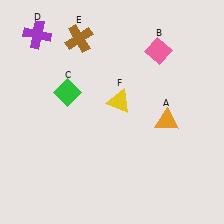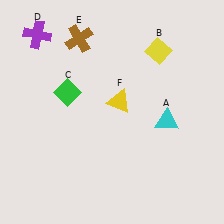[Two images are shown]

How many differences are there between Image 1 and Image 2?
There are 2 differences between the two images.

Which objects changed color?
A changed from orange to cyan. B changed from pink to yellow.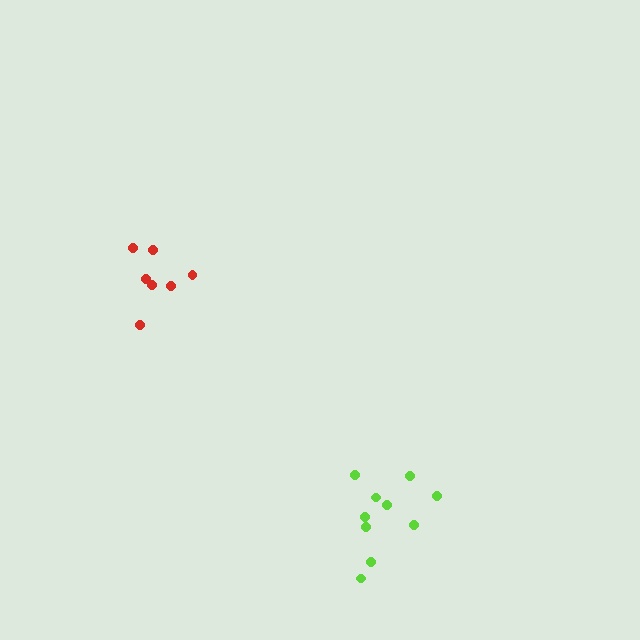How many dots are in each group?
Group 1: 7 dots, Group 2: 10 dots (17 total).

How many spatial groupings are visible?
There are 2 spatial groupings.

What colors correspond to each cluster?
The clusters are colored: red, lime.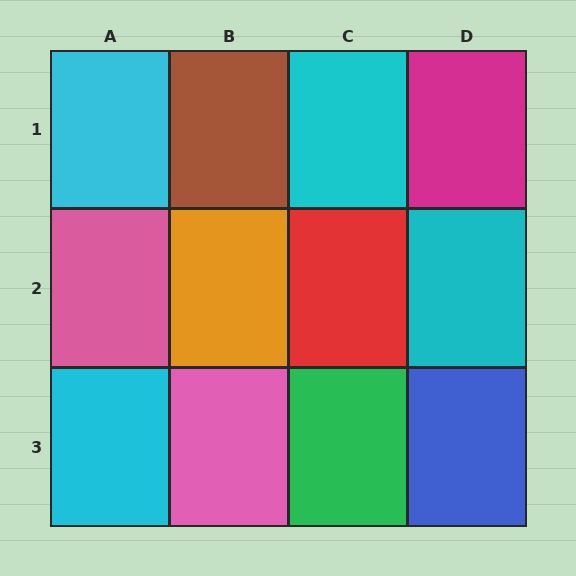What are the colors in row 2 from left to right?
Pink, orange, red, cyan.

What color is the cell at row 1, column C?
Cyan.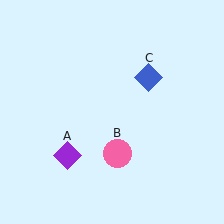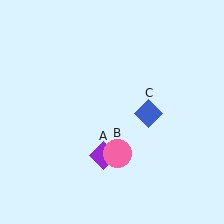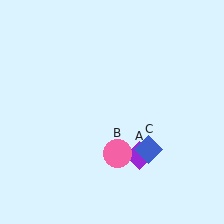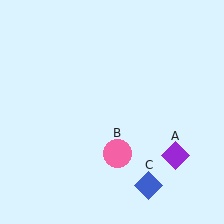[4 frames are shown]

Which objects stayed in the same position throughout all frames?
Pink circle (object B) remained stationary.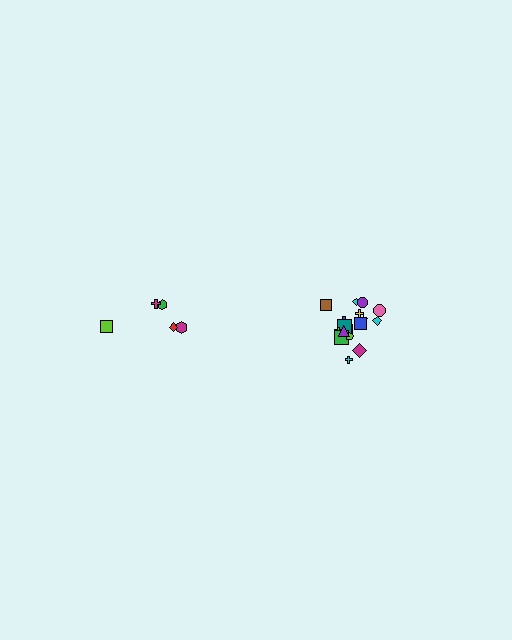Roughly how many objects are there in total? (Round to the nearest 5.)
Roughly 25 objects in total.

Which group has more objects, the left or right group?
The right group.